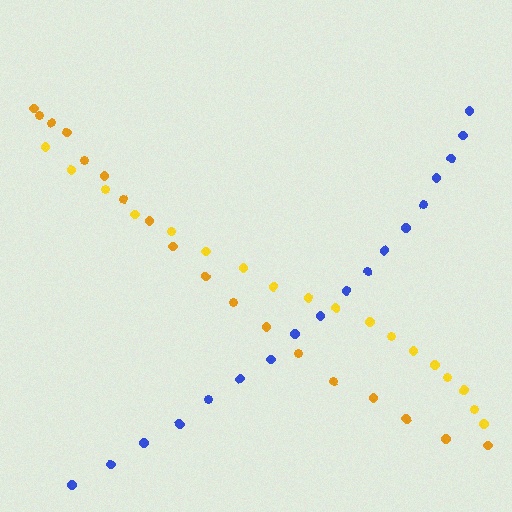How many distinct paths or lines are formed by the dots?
There are 3 distinct paths.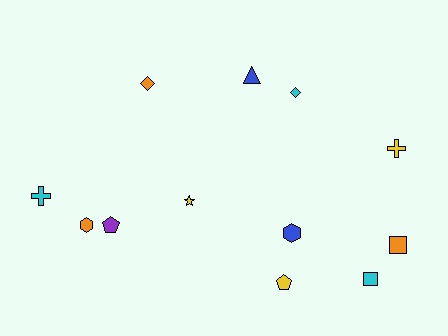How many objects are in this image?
There are 12 objects.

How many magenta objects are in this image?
There are no magenta objects.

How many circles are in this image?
There are no circles.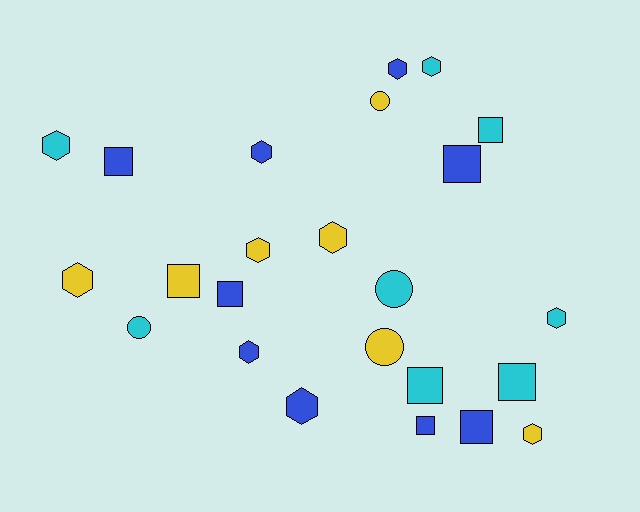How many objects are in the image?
There are 24 objects.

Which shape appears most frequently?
Hexagon, with 11 objects.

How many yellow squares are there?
There is 1 yellow square.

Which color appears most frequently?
Blue, with 9 objects.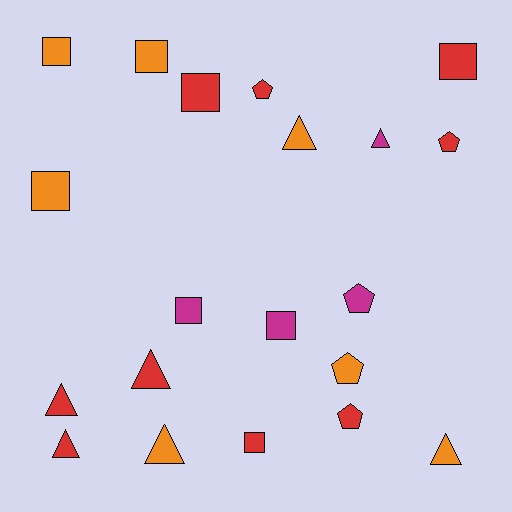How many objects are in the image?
There are 20 objects.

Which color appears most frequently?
Red, with 9 objects.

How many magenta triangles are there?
There is 1 magenta triangle.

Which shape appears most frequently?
Square, with 8 objects.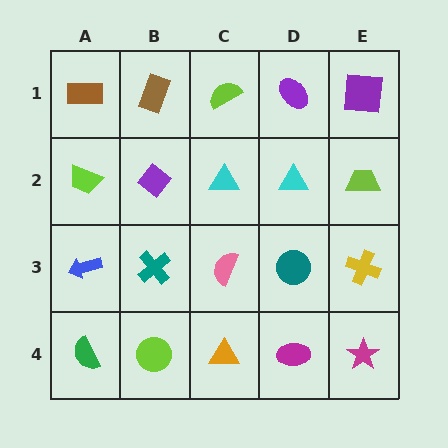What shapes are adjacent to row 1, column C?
A cyan triangle (row 2, column C), a brown rectangle (row 1, column B), a purple ellipse (row 1, column D).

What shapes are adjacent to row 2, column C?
A lime semicircle (row 1, column C), a pink semicircle (row 3, column C), a purple diamond (row 2, column B), a cyan triangle (row 2, column D).